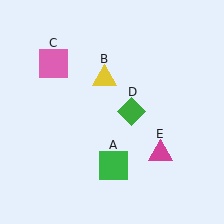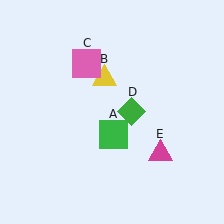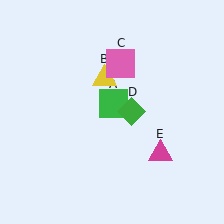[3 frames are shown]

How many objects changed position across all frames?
2 objects changed position: green square (object A), pink square (object C).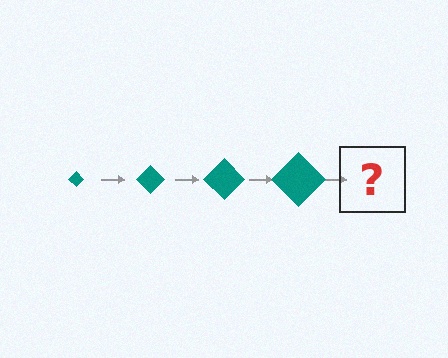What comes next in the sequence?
The next element should be a teal diamond, larger than the previous one.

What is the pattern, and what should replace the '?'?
The pattern is that the diamond gets progressively larger each step. The '?' should be a teal diamond, larger than the previous one.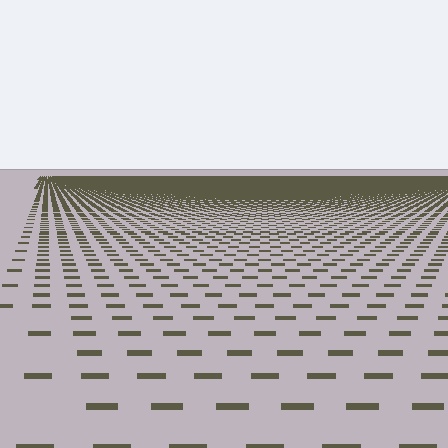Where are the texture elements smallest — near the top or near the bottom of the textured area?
Near the top.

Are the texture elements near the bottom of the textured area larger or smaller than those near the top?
Larger. Near the bottom, elements are closer to the viewer and appear at a bigger on-screen size.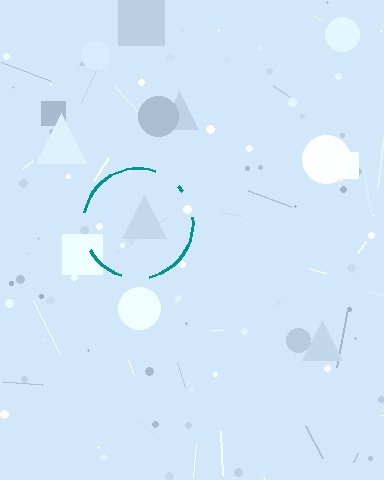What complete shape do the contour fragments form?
The contour fragments form a circle.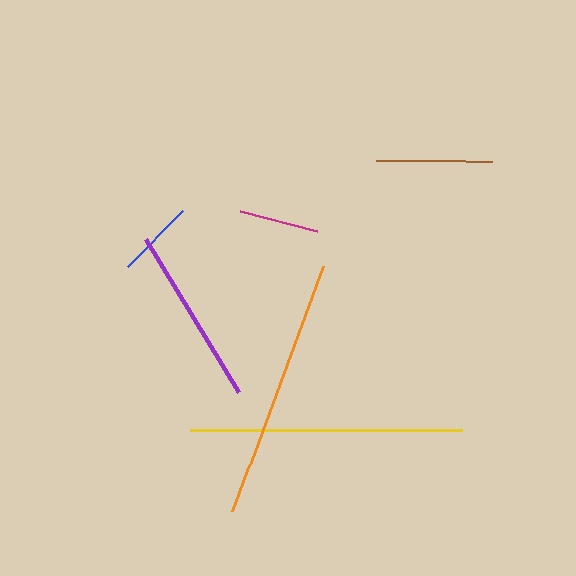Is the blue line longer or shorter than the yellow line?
The yellow line is longer than the blue line.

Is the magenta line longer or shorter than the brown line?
The brown line is longer than the magenta line.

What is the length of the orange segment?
The orange segment is approximately 261 pixels long.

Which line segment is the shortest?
The blue line is the shortest at approximately 78 pixels.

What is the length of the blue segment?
The blue segment is approximately 78 pixels long.